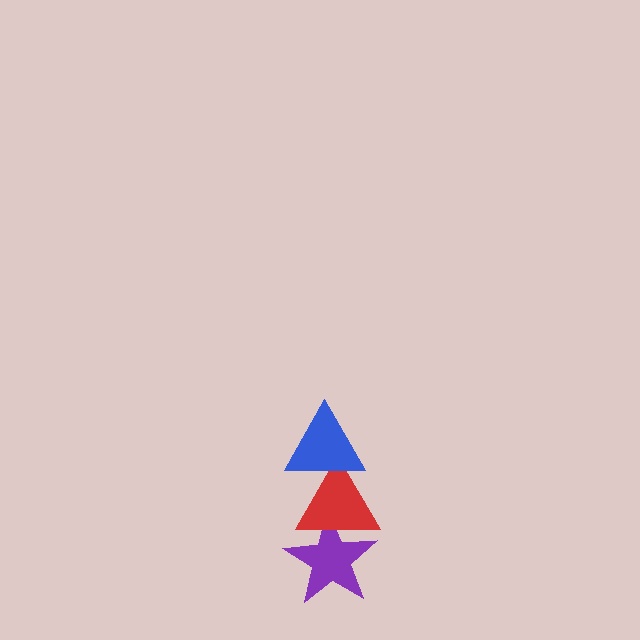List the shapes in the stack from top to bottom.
From top to bottom: the blue triangle, the red triangle, the purple star.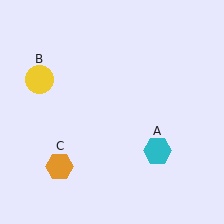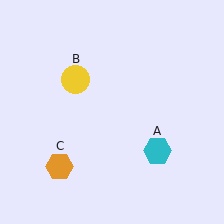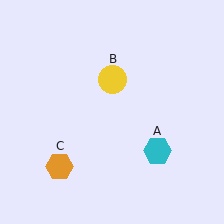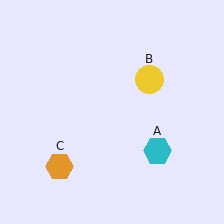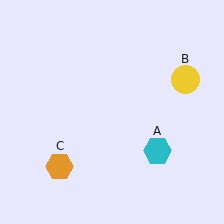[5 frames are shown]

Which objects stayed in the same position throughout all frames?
Cyan hexagon (object A) and orange hexagon (object C) remained stationary.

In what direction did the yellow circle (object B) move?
The yellow circle (object B) moved right.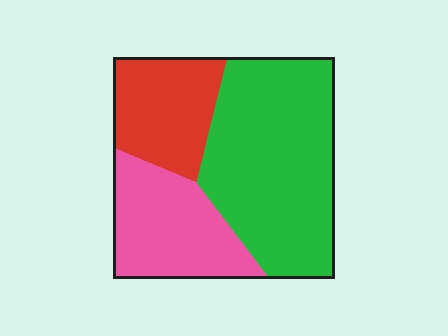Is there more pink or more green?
Green.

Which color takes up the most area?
Green, at roughly 50%.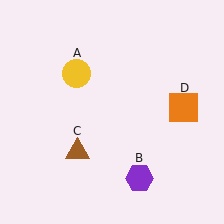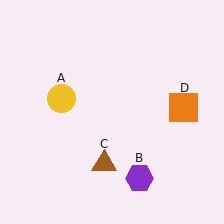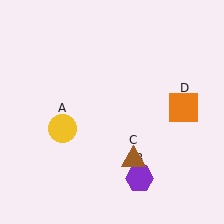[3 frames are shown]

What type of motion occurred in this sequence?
The yellow circle (object A), brown triangle (object C) rotated counterclockwise around the center of the scene.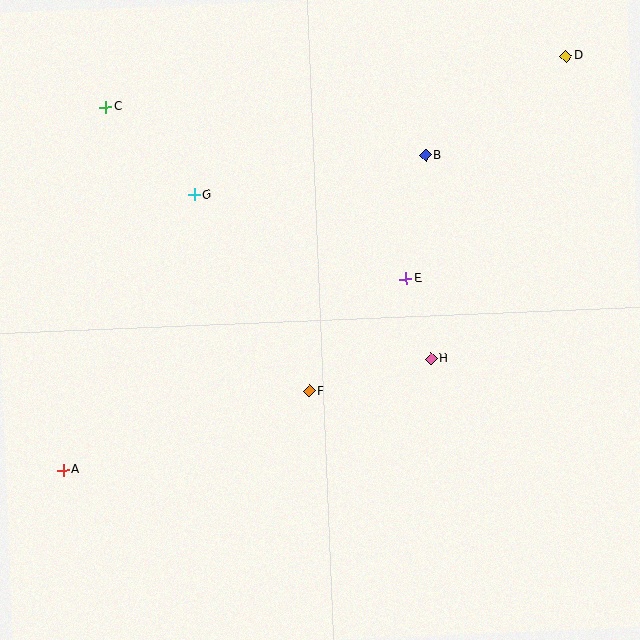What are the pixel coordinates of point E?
Point E is at (406, 279).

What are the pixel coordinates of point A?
Point A is at (63, 470).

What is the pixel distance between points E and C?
The distance between E and C is 346 pixels.